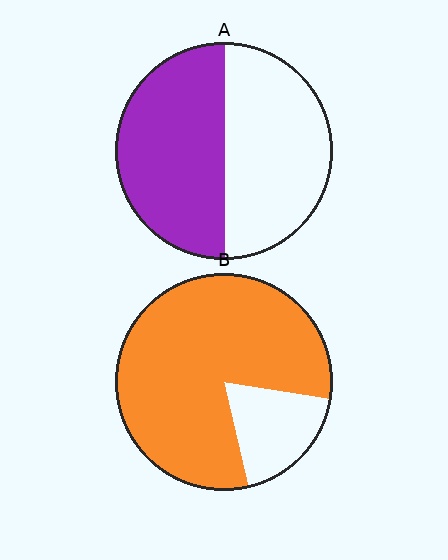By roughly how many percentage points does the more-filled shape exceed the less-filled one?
By roughly 30 percentage points (B over A).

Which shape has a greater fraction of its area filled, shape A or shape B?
Shape B.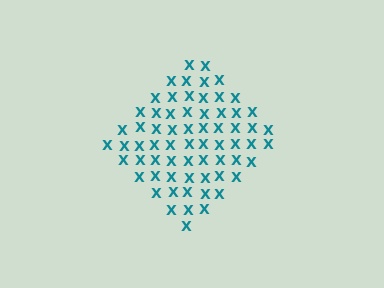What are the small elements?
The small elements are letter X's.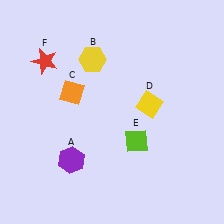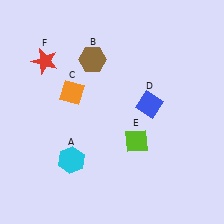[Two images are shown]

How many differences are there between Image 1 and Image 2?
There are 3 differences between the two images.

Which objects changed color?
A changed from purple to cyan. B changed from yellow to brown. D changed from yellow to blue.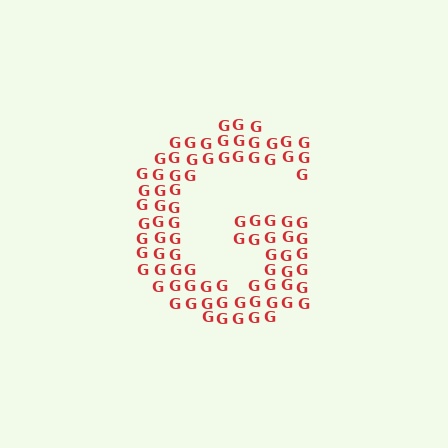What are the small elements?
The small elements are letter G's.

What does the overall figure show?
The overall figure shows the letter G.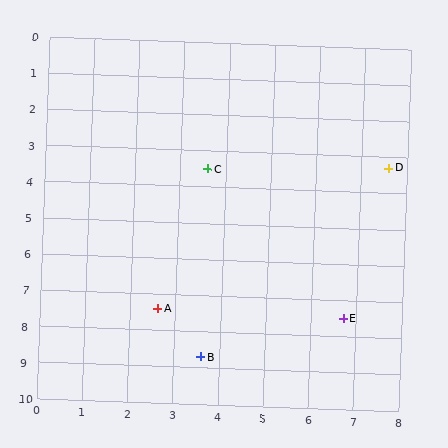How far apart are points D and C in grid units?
Points D and C are about 4.0 grid units apart.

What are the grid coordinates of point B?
Point B is at approximately (3.6, 8.7).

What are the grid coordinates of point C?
Point C is at approximately (3.6, 3.5).